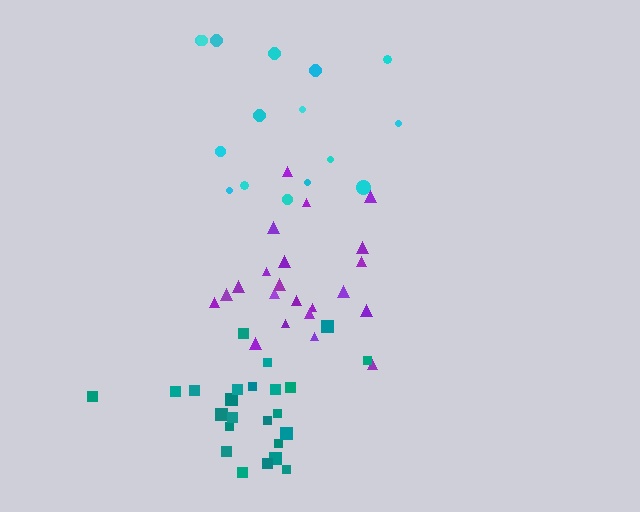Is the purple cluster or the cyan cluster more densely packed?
Purple.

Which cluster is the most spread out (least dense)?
Cyan.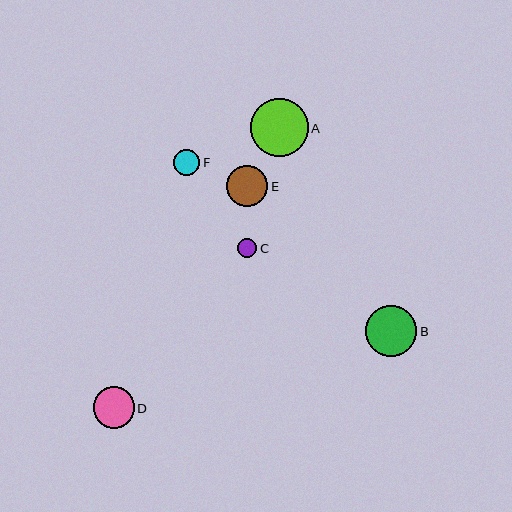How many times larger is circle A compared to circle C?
Circle A is approximately 2.9 times the size of circle C.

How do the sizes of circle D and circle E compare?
Circle D and circle E are approximately the same size.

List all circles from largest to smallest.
From largest to smallest: A, B, D, E, F, C.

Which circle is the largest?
Circle A is the largest with a size of approximately 58 pixels.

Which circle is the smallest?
Circle C is the smallest with a size of approximately 20 pixels.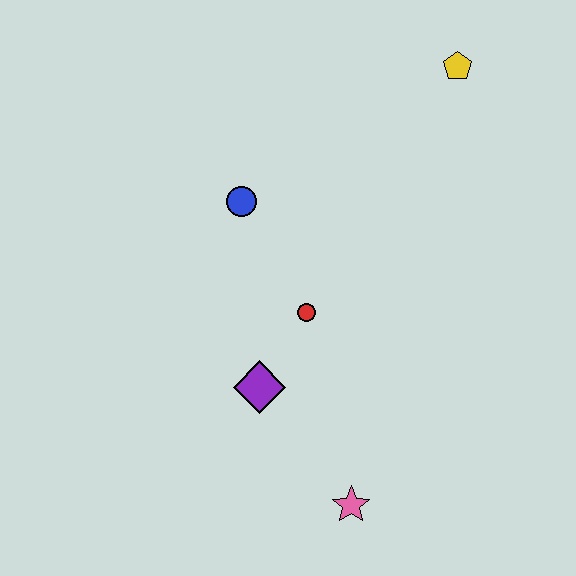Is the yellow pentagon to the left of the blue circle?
No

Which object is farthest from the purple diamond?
The yellow pentagon is farthest from the purple diamond.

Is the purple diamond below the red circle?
Yes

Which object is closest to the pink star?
The purple diamond is closest to the pink star.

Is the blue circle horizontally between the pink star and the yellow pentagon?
No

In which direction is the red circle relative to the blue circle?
The red circle is below the blue circle.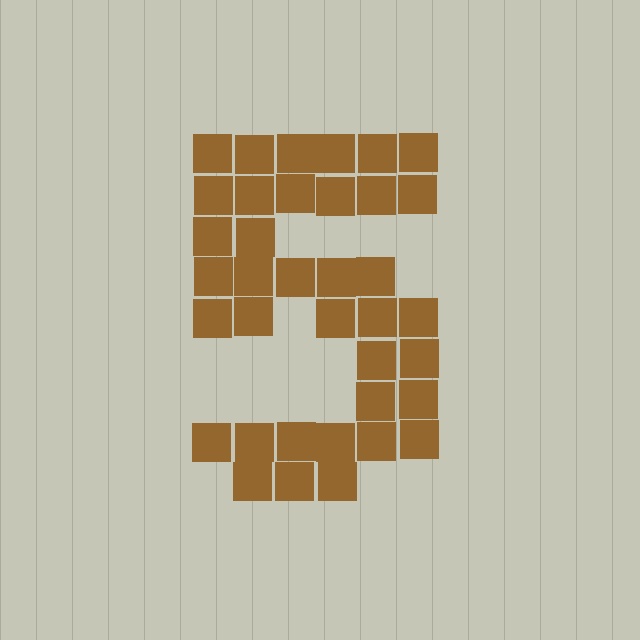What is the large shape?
The large shape is the digit 5.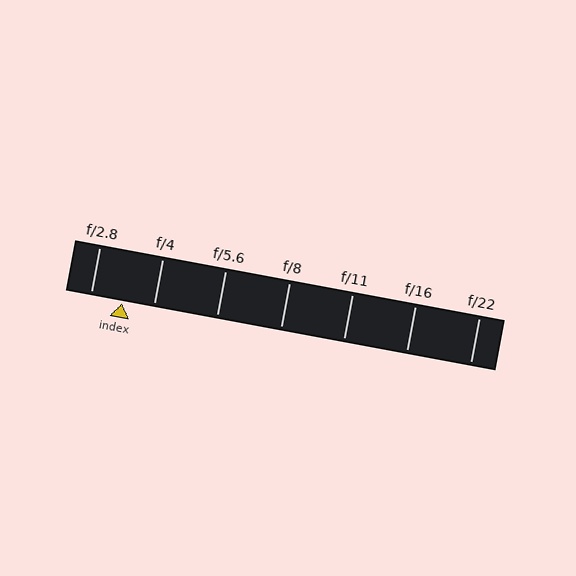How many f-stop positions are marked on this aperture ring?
There are 7 f-stop positions marked.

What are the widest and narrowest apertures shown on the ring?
The widest aperture shown is f/2.8 and the narrowest is f/22.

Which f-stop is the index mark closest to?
The index mark is closest to f/2.8.